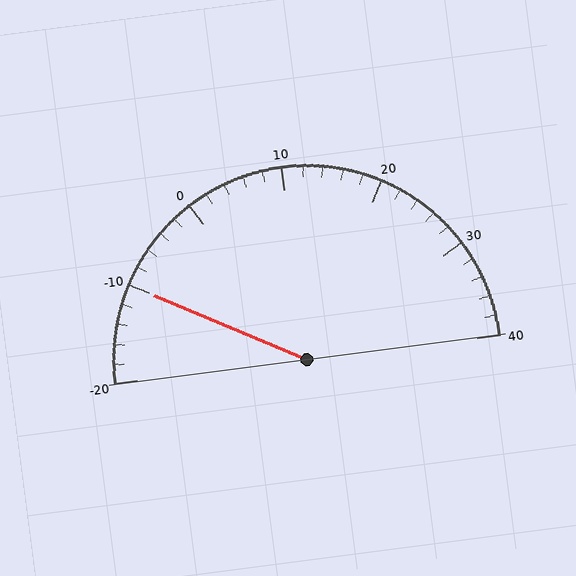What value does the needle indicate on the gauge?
The needle indicates approximately -10.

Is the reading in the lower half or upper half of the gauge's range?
The reading is in the lower half of the range (-20 to 40).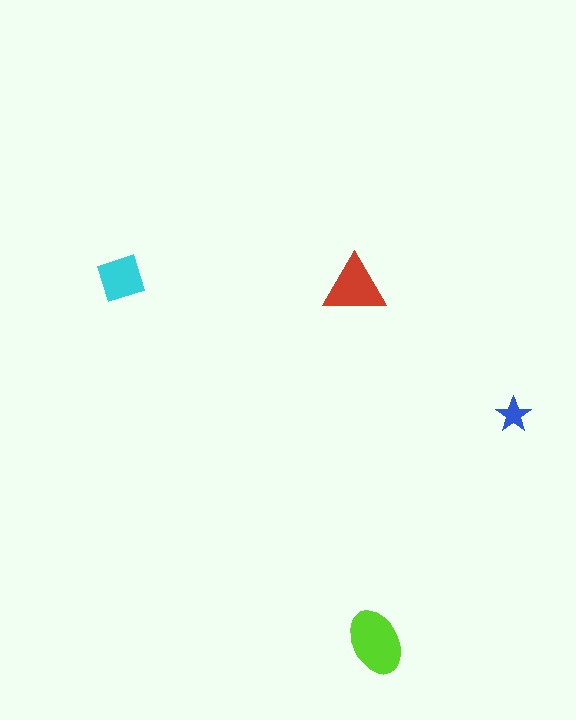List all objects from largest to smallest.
The lime ellipse, the red triangle, the cyan square, the blue star.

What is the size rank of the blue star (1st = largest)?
4th.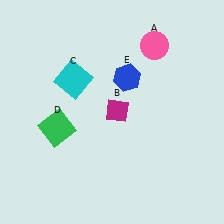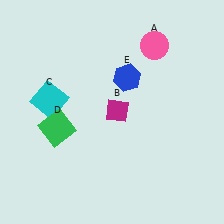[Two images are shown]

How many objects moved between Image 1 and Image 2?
1 object moved between the two images.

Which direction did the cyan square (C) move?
The cyan square (C) moved left.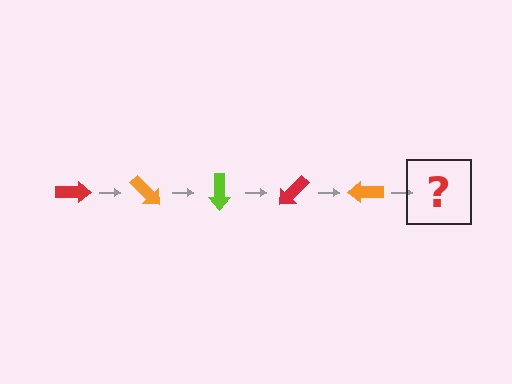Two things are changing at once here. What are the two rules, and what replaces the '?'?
The two rules are that it rotates 45 degrees each step and the color cycles through red, orange, and lime. The '?' should be a lime arrow, rotated 225 degrees from the start.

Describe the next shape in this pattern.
It should be a lime arrow, rotated 225 degrees from the start.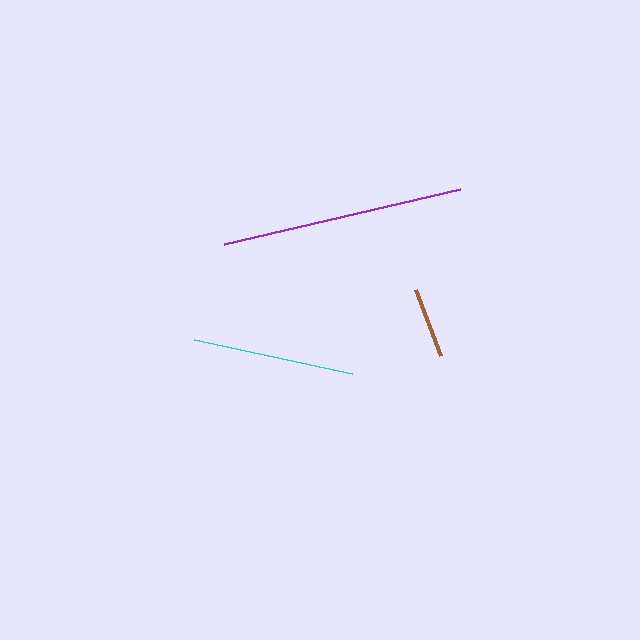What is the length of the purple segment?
The purple segment is approximately 243 pixels long.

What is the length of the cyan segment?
The cyan segment is approximately 162 pixels long.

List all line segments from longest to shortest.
From longest to shortest: purple, cyan, brown.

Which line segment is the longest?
The purple line is the longest at approximately 243 pixels.